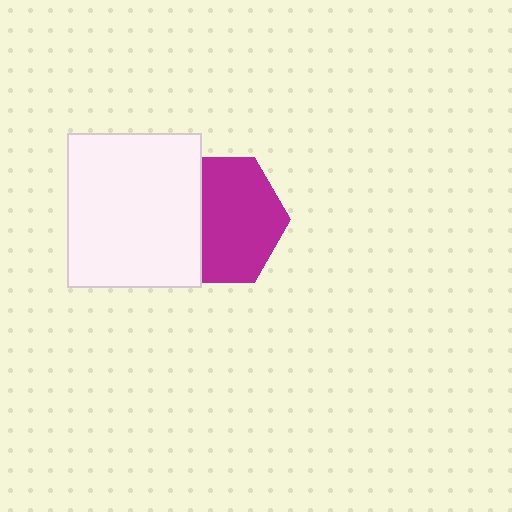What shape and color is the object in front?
The object in front is a white rectangle.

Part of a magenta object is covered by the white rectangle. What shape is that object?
It is a hexagon.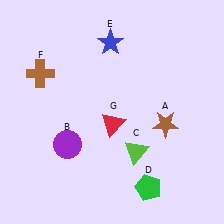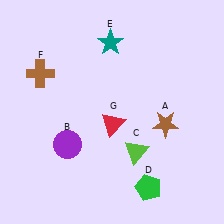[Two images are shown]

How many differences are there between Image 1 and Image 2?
There is 1 difference between the two images.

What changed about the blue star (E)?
In Image 1, E is blue. In Image 2, it changed to teal.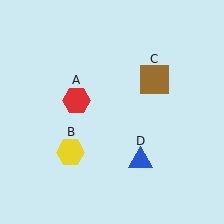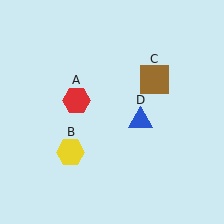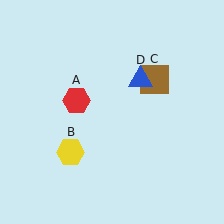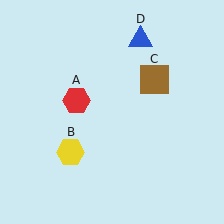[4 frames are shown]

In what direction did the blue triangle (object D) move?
The blue triangle (object D) moved up.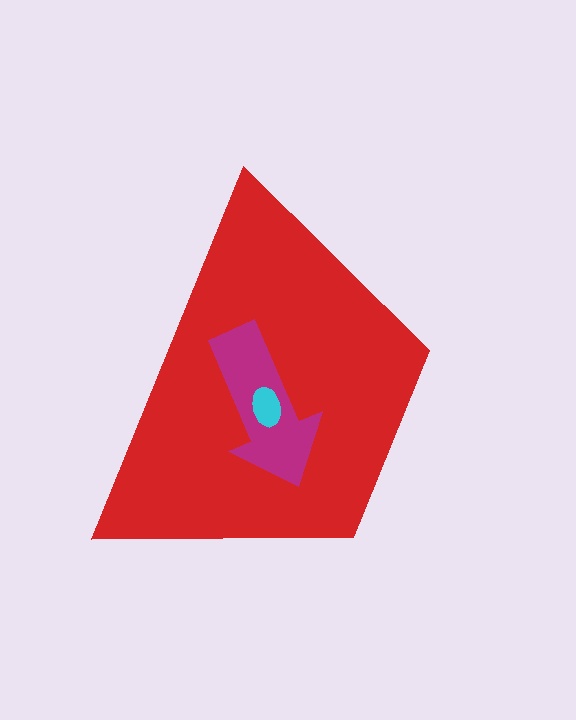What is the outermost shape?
The red trapezoid.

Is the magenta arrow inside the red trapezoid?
Yes.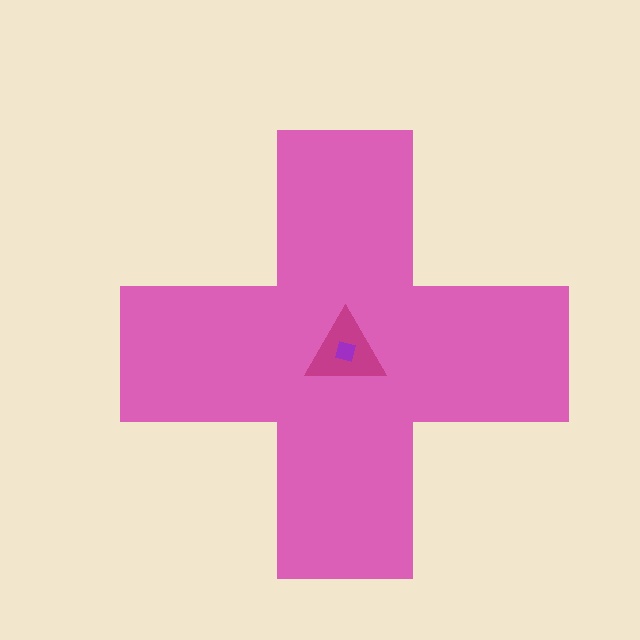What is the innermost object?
The purple square.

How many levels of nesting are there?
3.